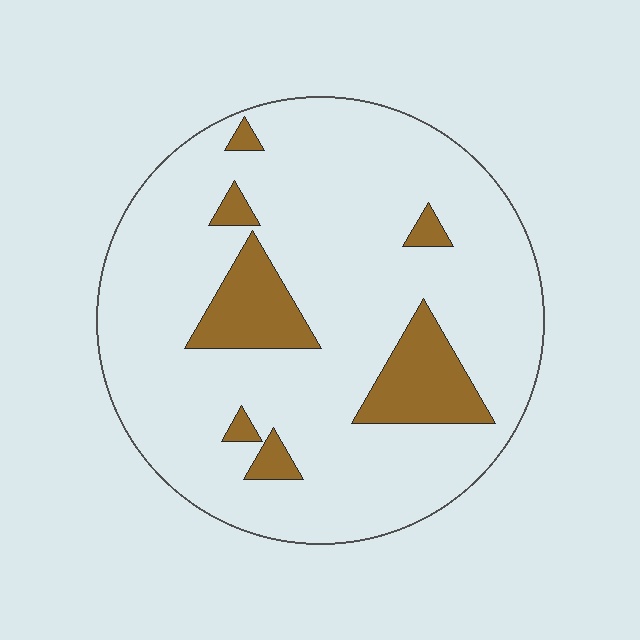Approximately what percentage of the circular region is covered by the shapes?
Approximately 15%.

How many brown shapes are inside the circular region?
7.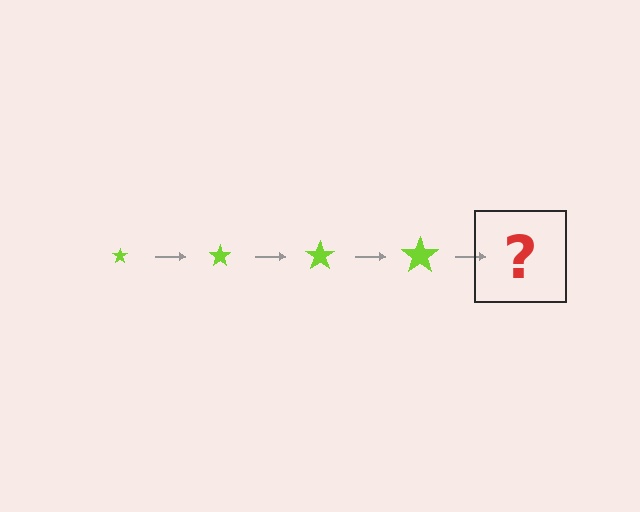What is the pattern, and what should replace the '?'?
The pattern is that the star gets progressively larger each step. The '?' should be a lime star, larger than the previous one.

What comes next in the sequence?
The next element should be a lime star, larger than the previous one.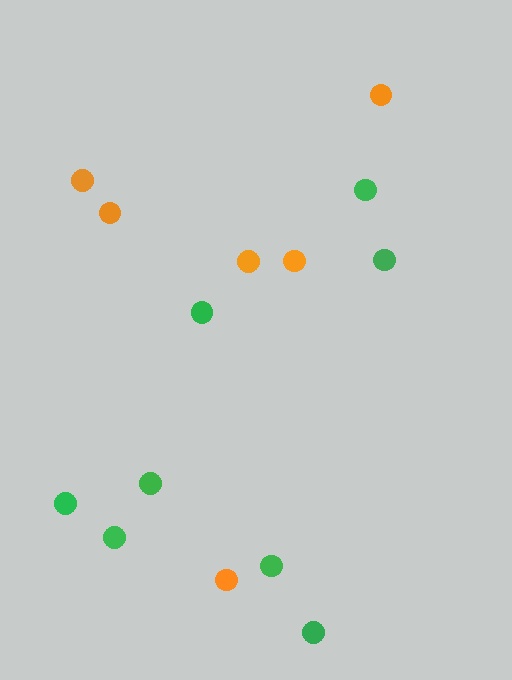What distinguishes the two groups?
There are 2 groups: one group of green circles (8) and one group of orange circles (6).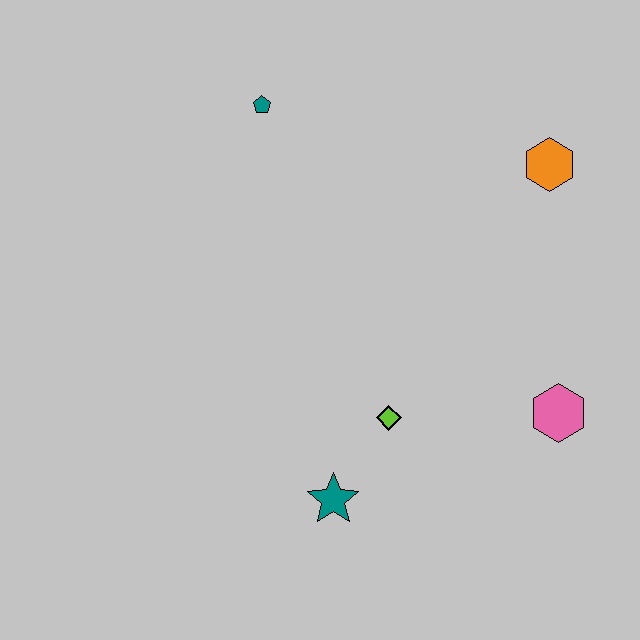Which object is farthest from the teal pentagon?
The pink hexagon is farthest from the teal pentagon.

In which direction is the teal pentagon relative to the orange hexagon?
The teal pentagon is to the left of the orange hexagon.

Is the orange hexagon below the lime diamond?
No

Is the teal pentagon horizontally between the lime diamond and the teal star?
No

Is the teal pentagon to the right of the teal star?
No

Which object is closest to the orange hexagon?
The pink hexagon is closest to the orange hexagon.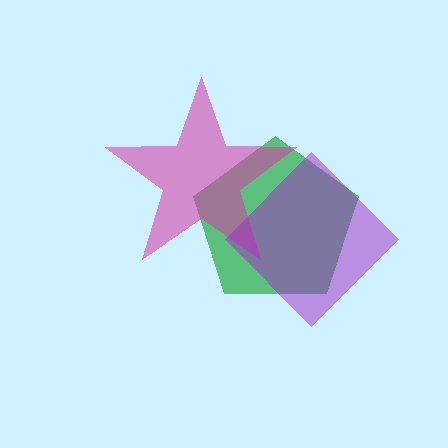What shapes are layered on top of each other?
The layered shapes are: a green pentagon, a magenta star, a purple diamond.